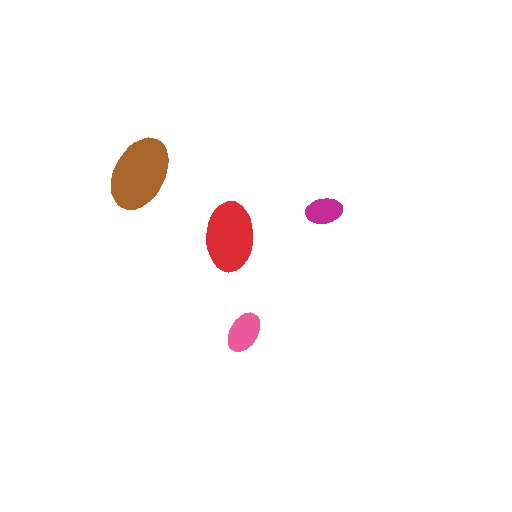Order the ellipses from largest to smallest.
the brown one, the red one, the pink one, the magenta one.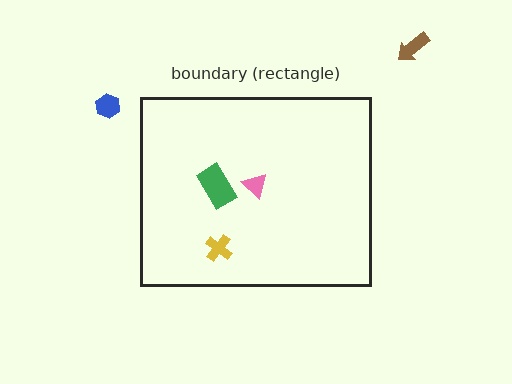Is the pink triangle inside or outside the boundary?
Inside.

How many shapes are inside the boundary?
3 inside, 2 outside.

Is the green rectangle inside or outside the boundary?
Inside.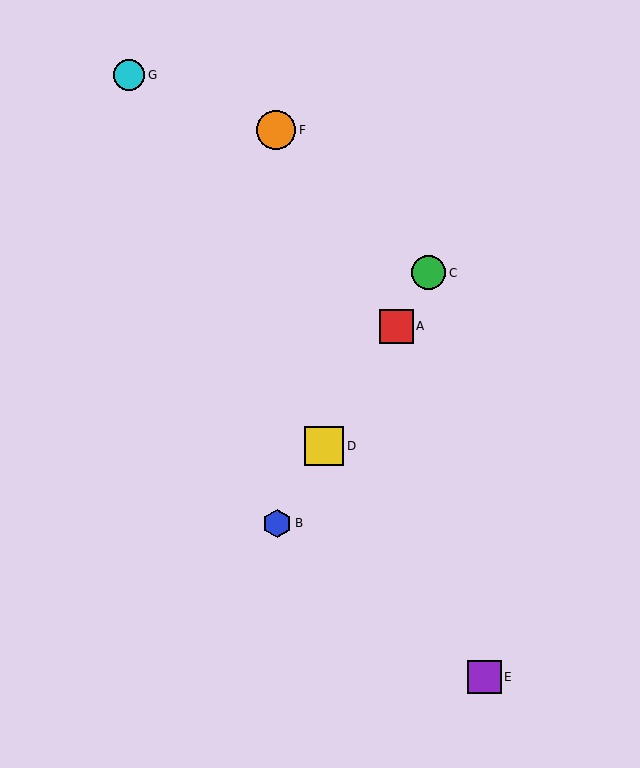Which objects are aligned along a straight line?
Objects A, B, C, D are aligned along a straight line.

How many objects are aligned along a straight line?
4 objects (A, B, C, D) are aligned along a straight line.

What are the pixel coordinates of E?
Object E is at (485, 677).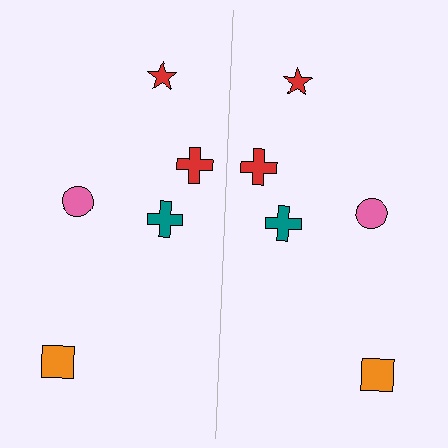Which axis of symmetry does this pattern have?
The pattern has a vertical axis of symmetry running through the center of the image.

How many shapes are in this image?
There are 10 shapes in this image.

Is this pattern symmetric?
Yes, this pattern has bilateral (reflection) symmetry.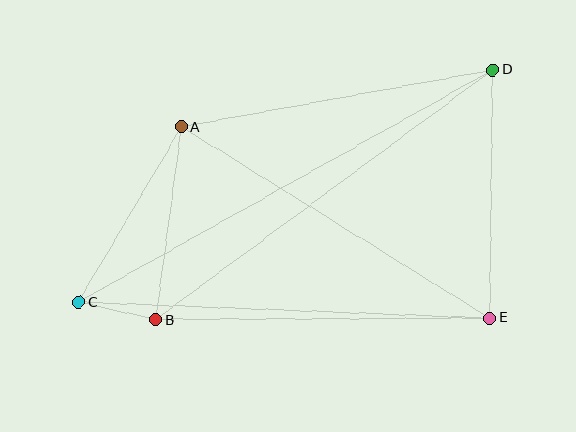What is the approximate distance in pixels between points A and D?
The distance between A and D is approximately 317 pixels.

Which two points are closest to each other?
Points B and C are closest to each other.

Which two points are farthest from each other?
Points C and D are farthest from each other.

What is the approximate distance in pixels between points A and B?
The distance between A and B is approximately 194 pixels.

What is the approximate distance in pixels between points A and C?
The distance between A and C is approximately 203 pixels.